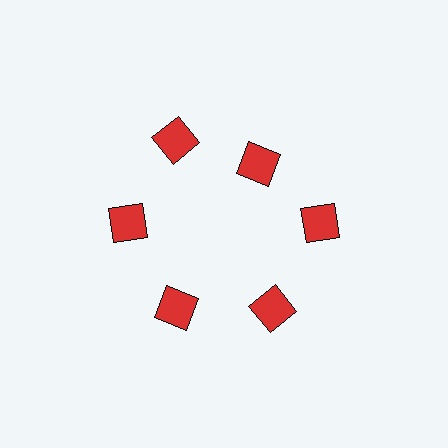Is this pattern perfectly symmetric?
No. The 6 red squares are arranged in a ring, but one element near the 1 o'clock position is pulled inward toward the center, breaking the 6-fold rotational symmetry.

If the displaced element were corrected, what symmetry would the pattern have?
It would have 6-fold rotational symmetry — the pattern would map onto itself every 60 degrees.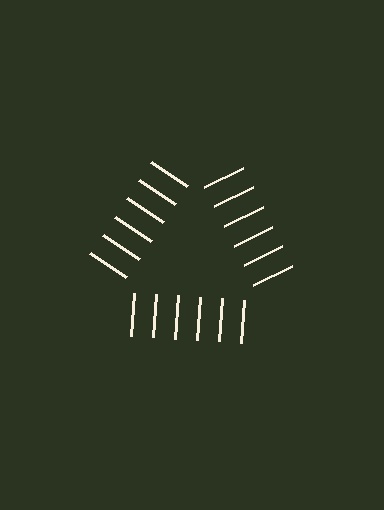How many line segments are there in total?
18 — 6 along each of the 3 edges.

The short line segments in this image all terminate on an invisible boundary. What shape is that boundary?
An illusory triangle — the line segments terminate on its edges but no continuous stroke is drawn.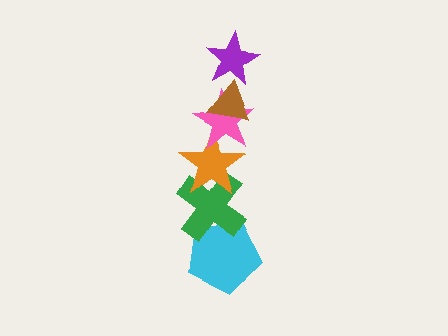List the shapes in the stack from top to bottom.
From top to bottom: the purple star, the brown triangle, the pink star, the orange star, the green cross, the cyan pentagon.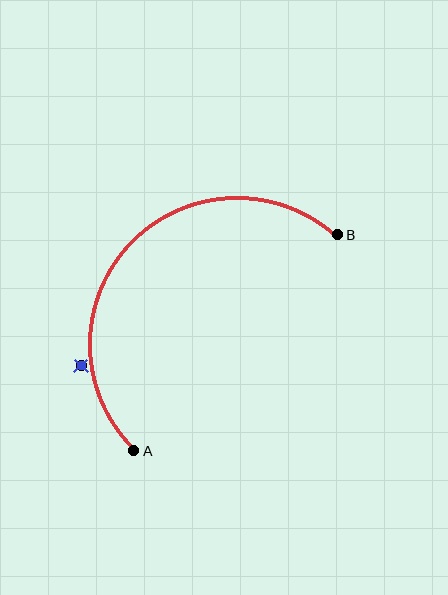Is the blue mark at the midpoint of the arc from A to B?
No — the blue mark does not lie on the arc at all. It sits slightly outside the curve.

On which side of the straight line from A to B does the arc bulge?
The arc bulges above and to the left of the straight line connecting A and B.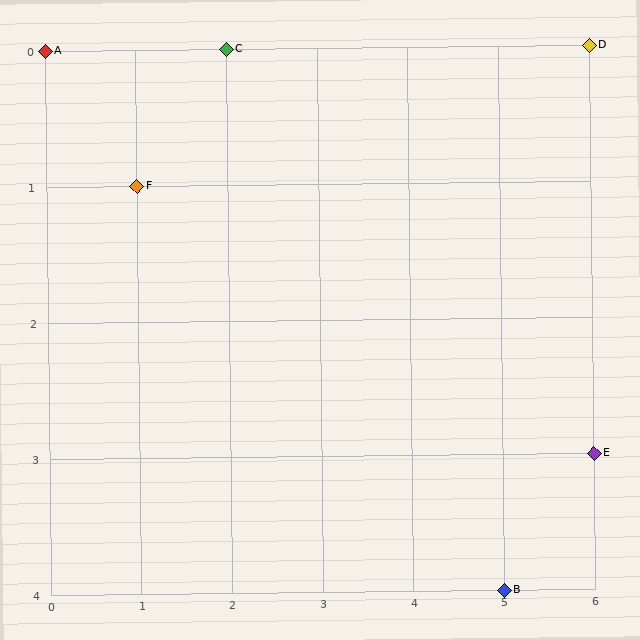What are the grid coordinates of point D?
Point D is at grid coordinates (6, 0).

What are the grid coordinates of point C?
Point C is at grid coordinates (2, 0).